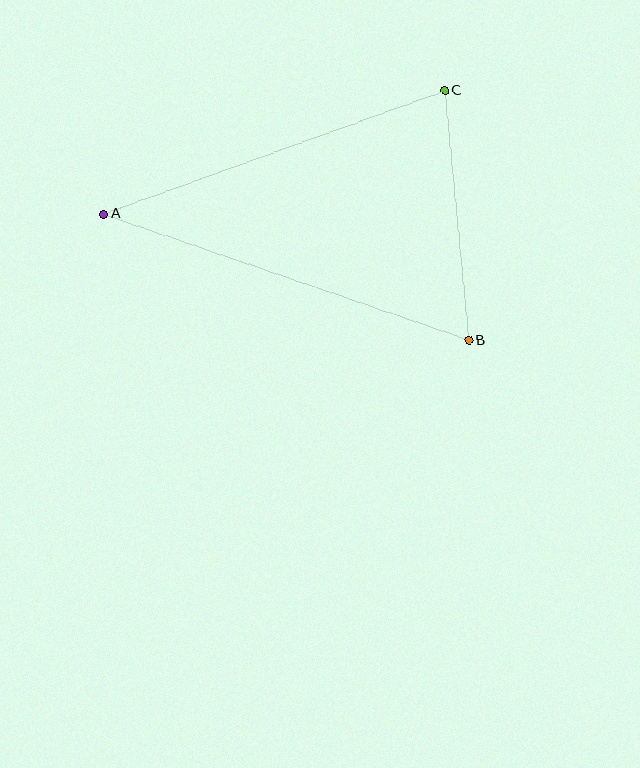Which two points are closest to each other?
Points B and C are closest to each other.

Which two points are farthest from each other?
Points A and B are farthest from each other.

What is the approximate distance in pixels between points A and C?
The distance between A and C is approximately 363 pixels.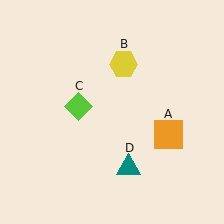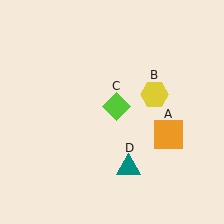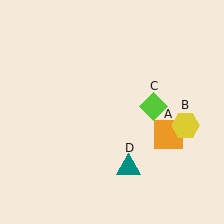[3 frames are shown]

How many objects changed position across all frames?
2 objects changed position: yellow hexagon (object B), lime diamond (object C).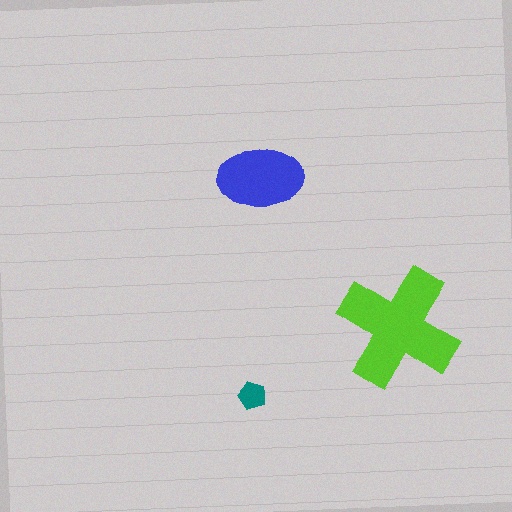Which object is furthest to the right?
The lime cross is rightmost.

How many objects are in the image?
There are 3 objects in the image.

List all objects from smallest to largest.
The teal pentagon, the blue ellipse, the lime cross.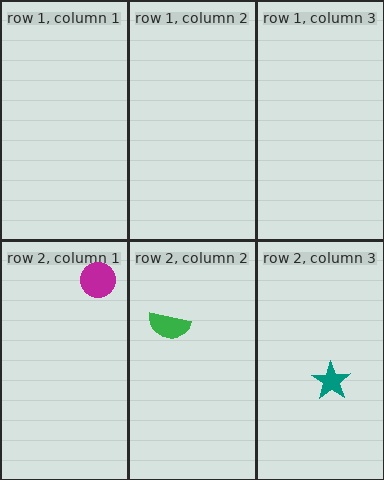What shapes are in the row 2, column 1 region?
The magenta circle.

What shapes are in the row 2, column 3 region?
The teal star.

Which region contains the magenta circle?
The row 2, column 1 region.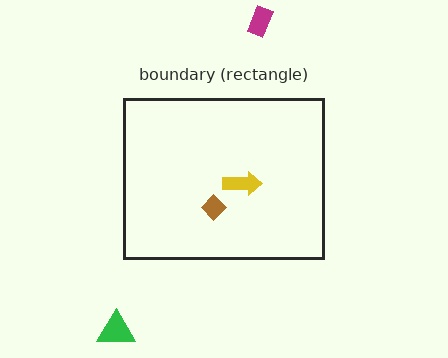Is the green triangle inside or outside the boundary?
Outside.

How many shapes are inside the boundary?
2 inside, 2 outside.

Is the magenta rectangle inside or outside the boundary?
Outside.